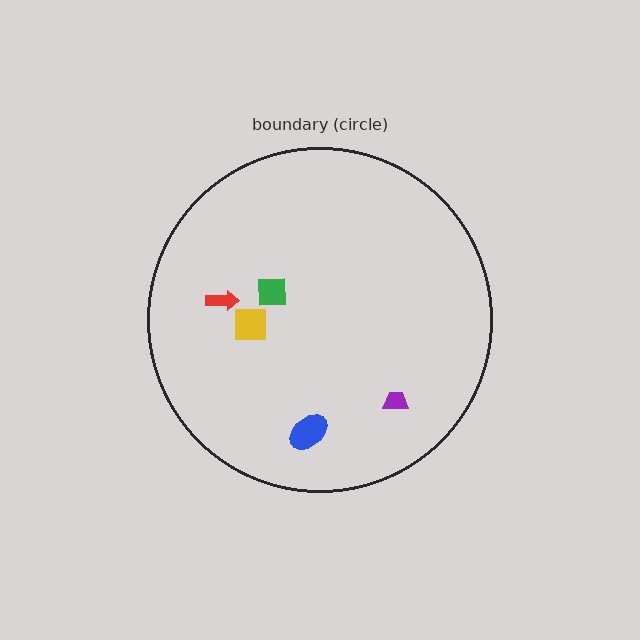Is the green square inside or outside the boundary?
Inside.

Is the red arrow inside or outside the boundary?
Inside.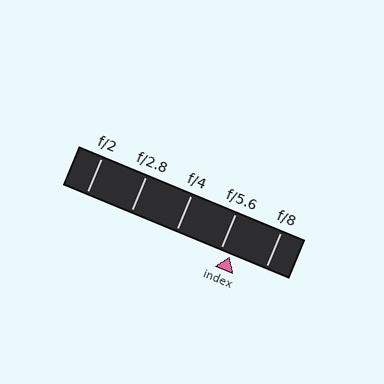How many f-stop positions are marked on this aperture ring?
There are 5 f-stop positions marked.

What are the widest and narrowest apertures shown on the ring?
The widest aperture shown is f/2 and the narrowest is f/8.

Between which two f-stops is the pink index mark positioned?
The index mark is between f/5.6 and f/8.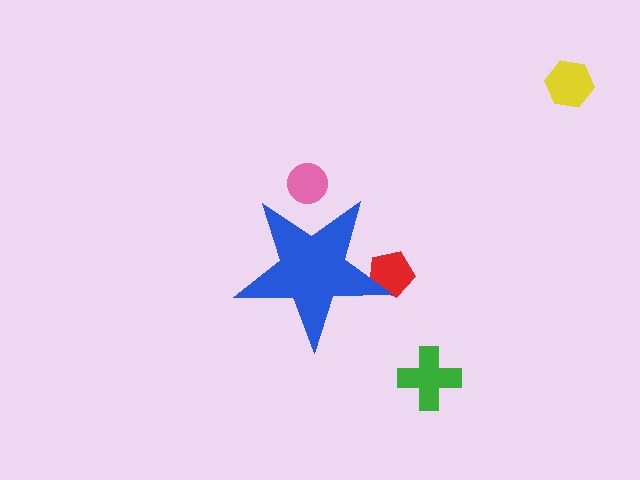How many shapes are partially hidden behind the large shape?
2 shapes are partially hidden.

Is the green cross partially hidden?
No, the green cross is fully visible.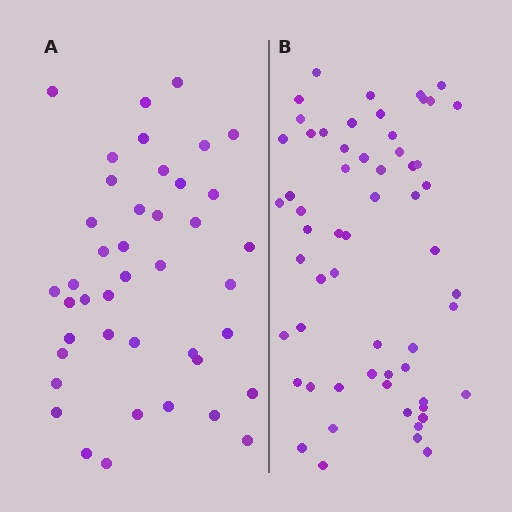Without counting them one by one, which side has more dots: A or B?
Region B (the right region) has more dots.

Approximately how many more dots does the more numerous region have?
Region B has approximately 15 more dots than region A.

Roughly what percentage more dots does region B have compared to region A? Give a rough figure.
About 40% more.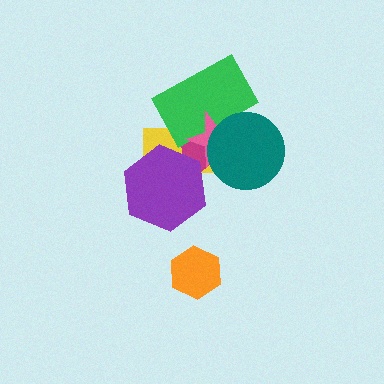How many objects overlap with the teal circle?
4 objects overlap with the teal circle.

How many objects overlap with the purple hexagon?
2 objects overlap with the purple hexagon.